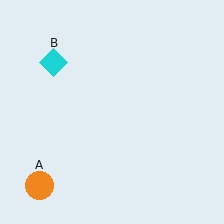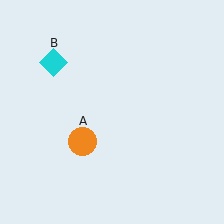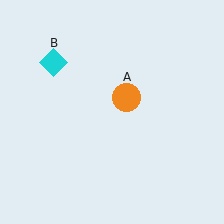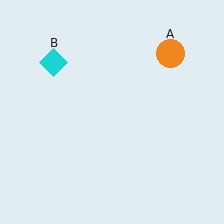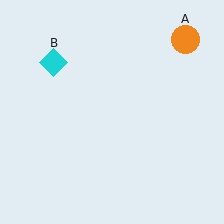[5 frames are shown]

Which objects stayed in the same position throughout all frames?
Cyan diamond (object B) remained stationary.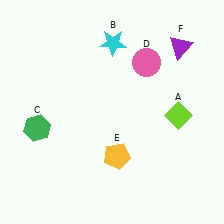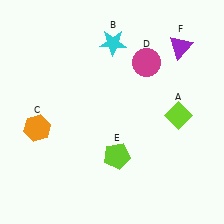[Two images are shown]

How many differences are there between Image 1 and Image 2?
There are 3 differences between the two images.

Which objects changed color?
C changed from green to orange. D changed from pink to magenta. E changed from yellow to lime.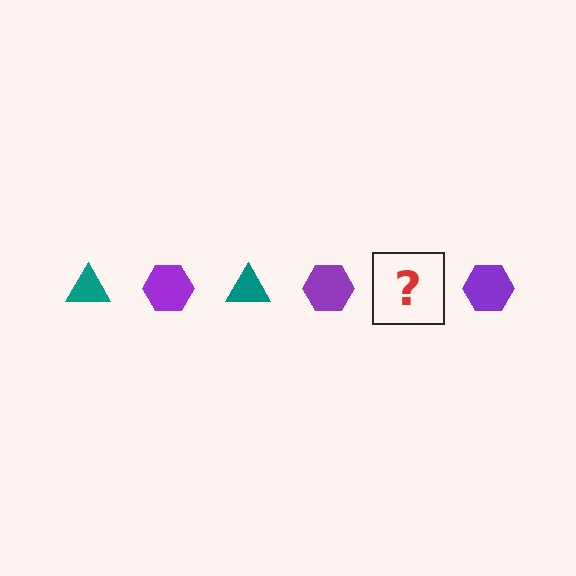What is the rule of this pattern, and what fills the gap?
The rule is that the pattern alternates between teal triangle and purple hexagon. The gap should be filled with a teal triangle.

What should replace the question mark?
The question mark should be replaced with a teal triangle.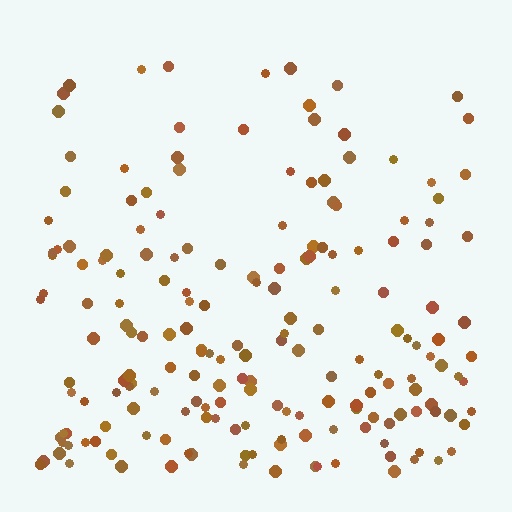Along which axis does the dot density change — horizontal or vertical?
Vertical.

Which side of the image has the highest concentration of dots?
The bottom.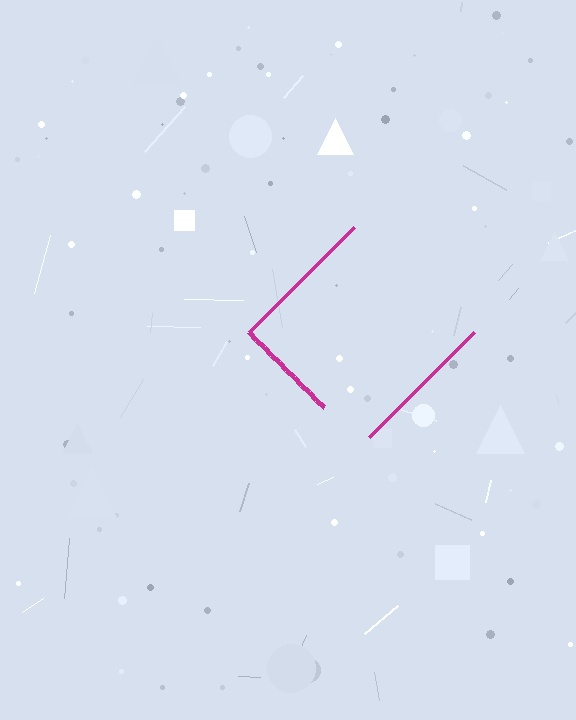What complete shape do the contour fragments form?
The contour fragments form a diamond.